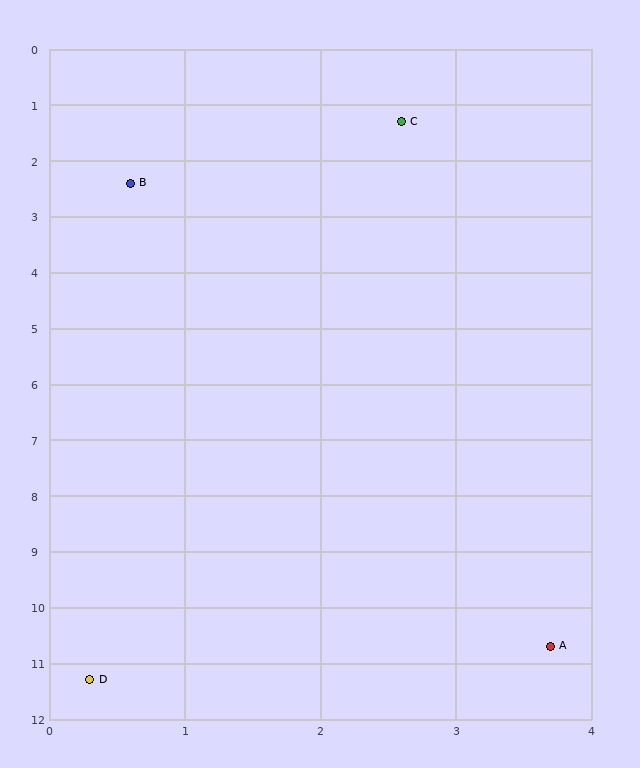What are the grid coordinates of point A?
Point A is at approximately (3.7, 10.7).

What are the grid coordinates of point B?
Point B is at approximately (0.6, 2.4).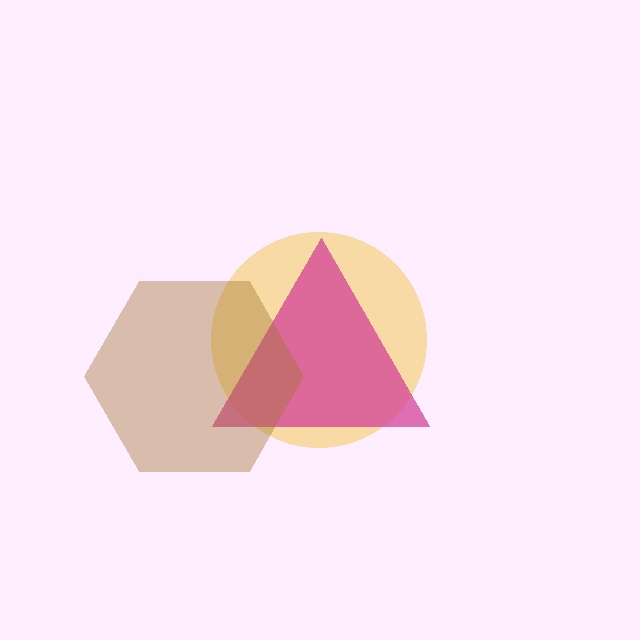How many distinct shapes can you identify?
There are 3 distinct shapes: a yellow circle, a magenta triangle, a brown hexagon.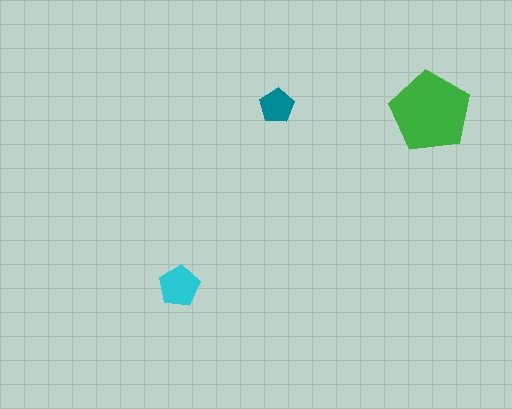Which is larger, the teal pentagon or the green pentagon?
The green one.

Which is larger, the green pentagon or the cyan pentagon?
The green one.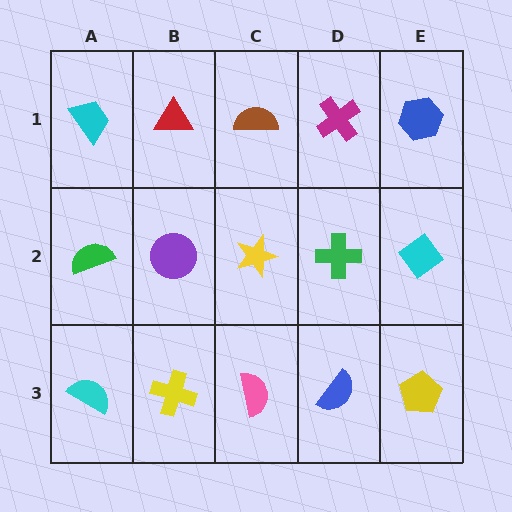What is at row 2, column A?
A green semicircle.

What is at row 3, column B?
A yellow cross.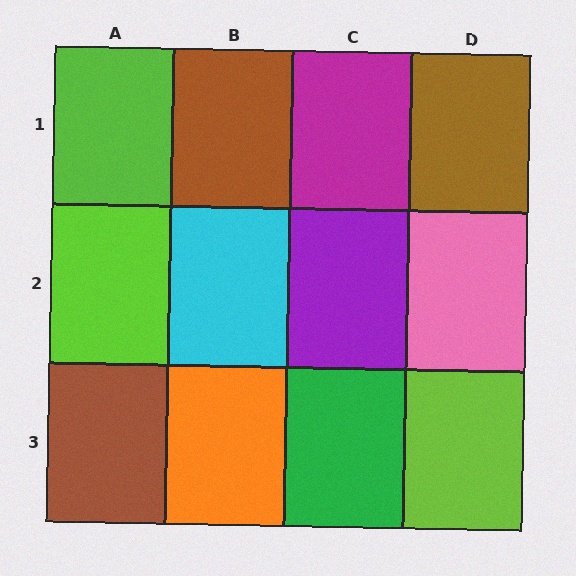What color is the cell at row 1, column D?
Brown.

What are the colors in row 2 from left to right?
Lime, cyan, purple, pink.